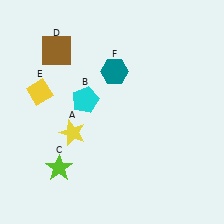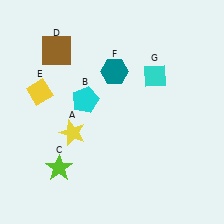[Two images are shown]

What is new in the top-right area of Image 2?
A cyan diamond (G) was added in the top-right area of Image 2.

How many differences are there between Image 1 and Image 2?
There is 1 difference between the two images.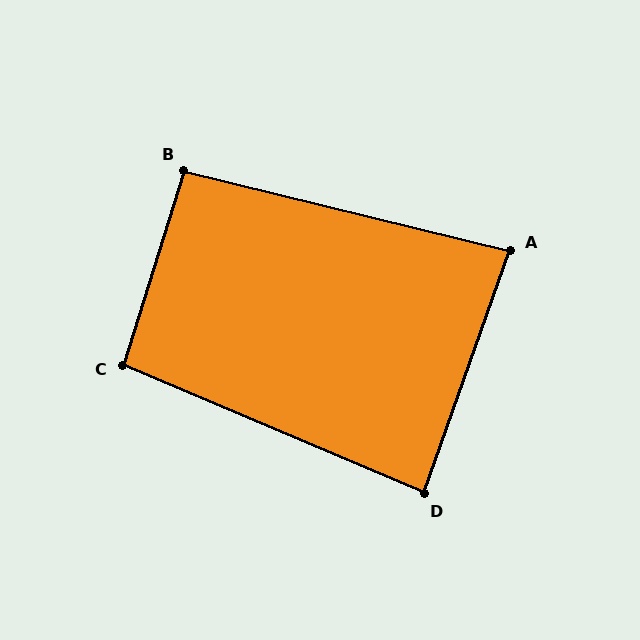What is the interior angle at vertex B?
Approximately 94 degrees (approximately right).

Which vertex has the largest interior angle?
C, at approximately 96 degrees.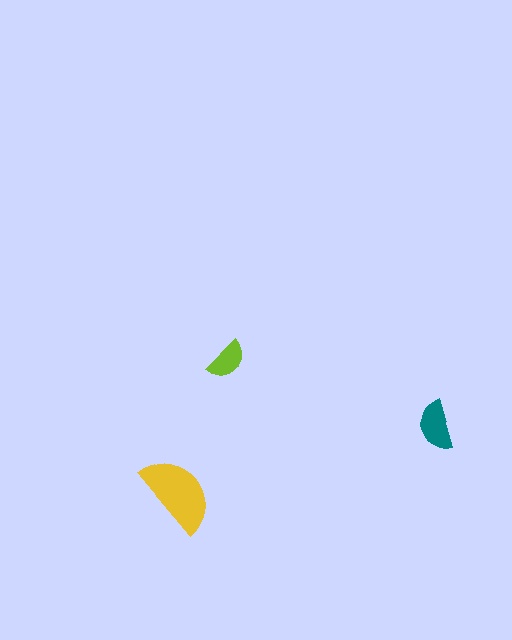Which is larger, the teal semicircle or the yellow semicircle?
The yellow one.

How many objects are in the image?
There are 3 objects in the image.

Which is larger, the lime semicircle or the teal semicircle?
The teal one.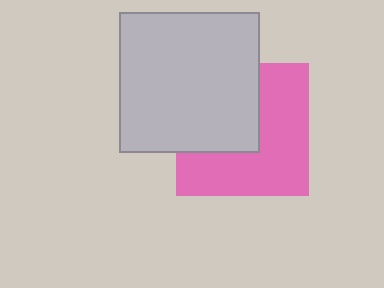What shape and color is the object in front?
The object in front is a light gray square.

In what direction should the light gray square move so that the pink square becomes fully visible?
The light gray square should move toward the upper-left. That is the shortest direction to clear the overlap and leave the pink square fully visible.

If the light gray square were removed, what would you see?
You would see the complete pink square.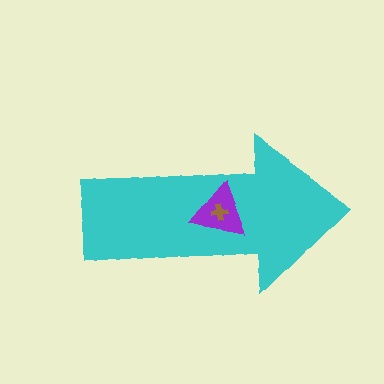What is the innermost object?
The brown cross.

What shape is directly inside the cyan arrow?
The purple triangle.